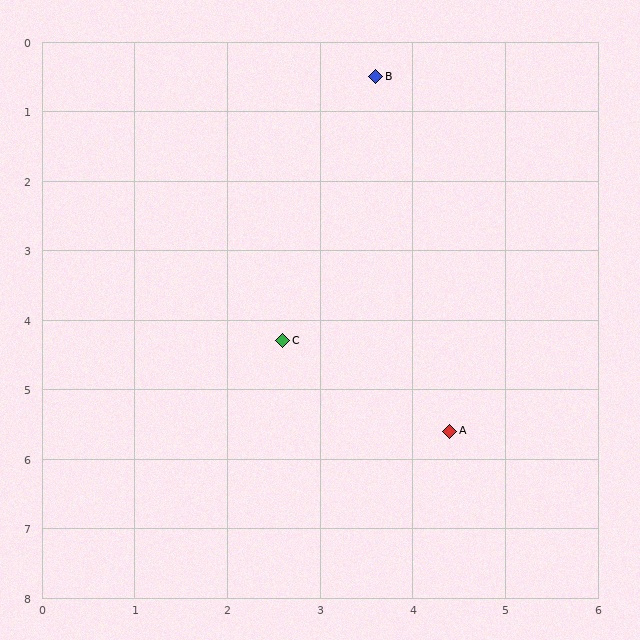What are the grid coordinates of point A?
Point A is at approximately (4.4, 5.6).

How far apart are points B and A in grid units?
Points B and A are about 5.2 grid units apart.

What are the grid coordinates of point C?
Point C is at approximately (2.6, 4.3).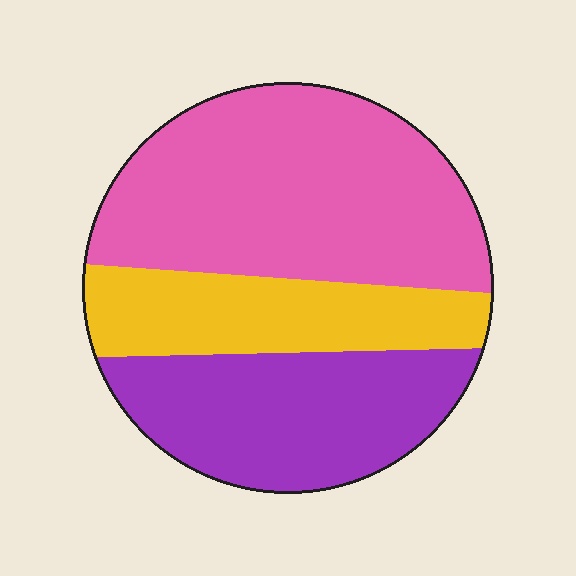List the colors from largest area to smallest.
From largest to smallest: pink, purple, yellow.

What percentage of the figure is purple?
Purple takes up about one third (1/3) of the figure.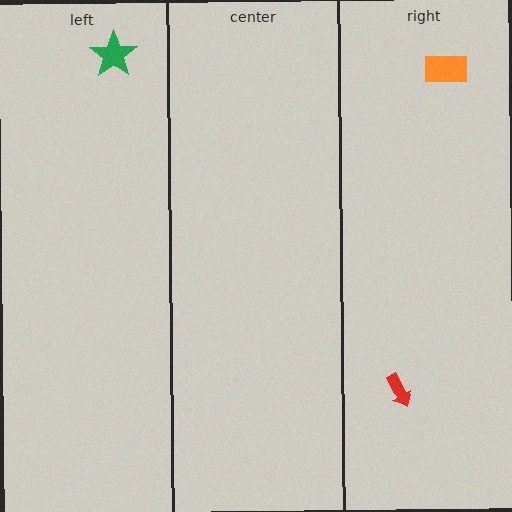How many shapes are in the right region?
2.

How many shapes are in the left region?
1.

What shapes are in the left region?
The green star.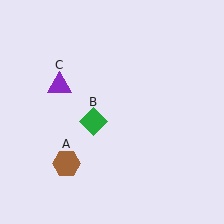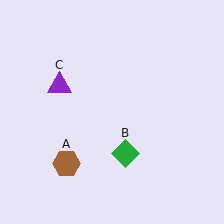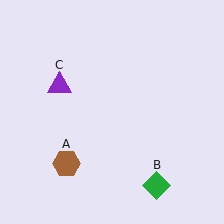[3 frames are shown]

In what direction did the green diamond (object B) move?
The green diamond (object B) moved down and to the right.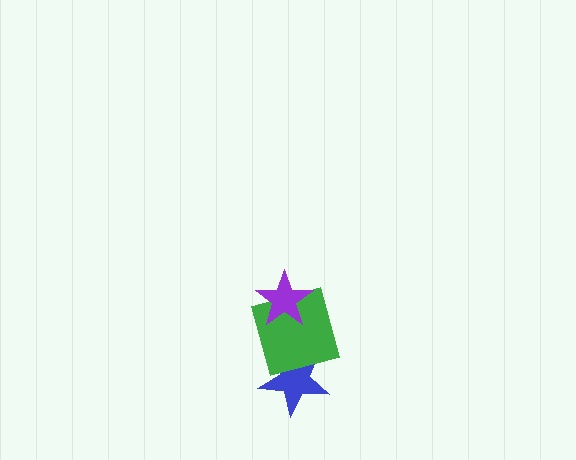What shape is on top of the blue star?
The green square is on top of the blue star.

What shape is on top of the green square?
The purple star is on top of the green square.